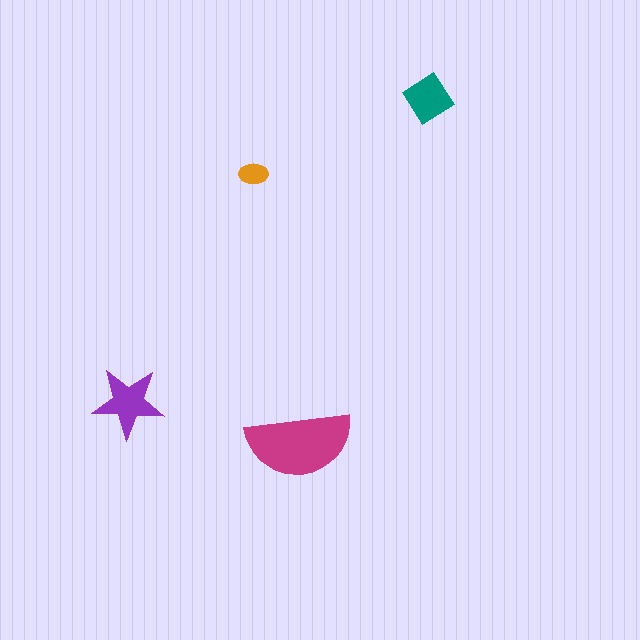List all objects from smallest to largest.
The orange ellipse, the teal diamond, the purple star, the magenta semicircle.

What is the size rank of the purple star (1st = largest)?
2nd.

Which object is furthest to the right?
The teal diamond is rightmost.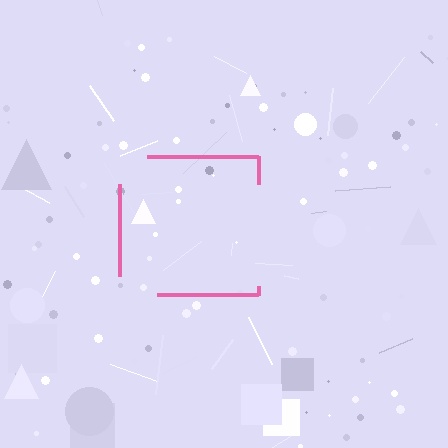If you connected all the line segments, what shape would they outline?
They would outline a square.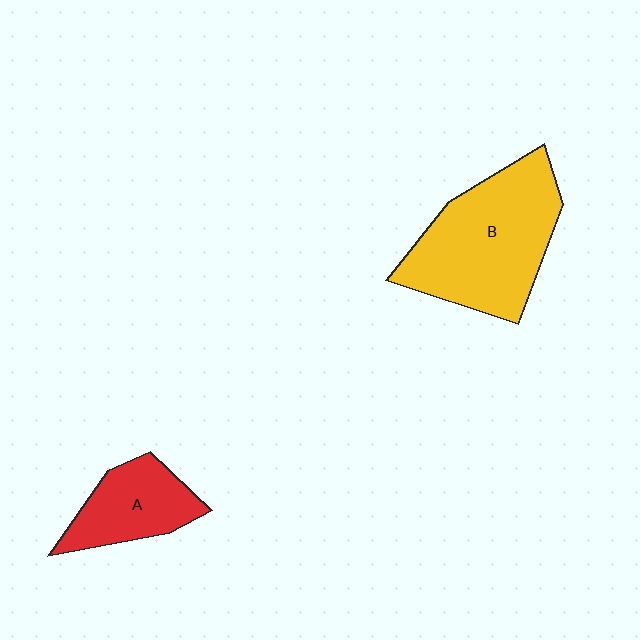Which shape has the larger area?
Shape B (yellow).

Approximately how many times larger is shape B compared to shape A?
Approximately 2.0 times.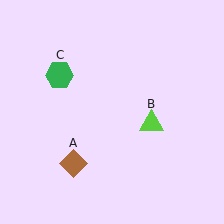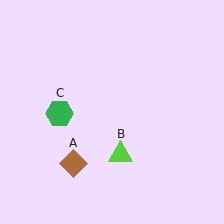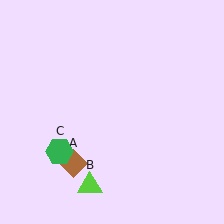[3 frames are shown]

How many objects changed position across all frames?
2 objects changed position: lime triangle (object B), green hexagon (object C).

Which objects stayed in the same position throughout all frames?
Brown diamond (object A) remained stationary.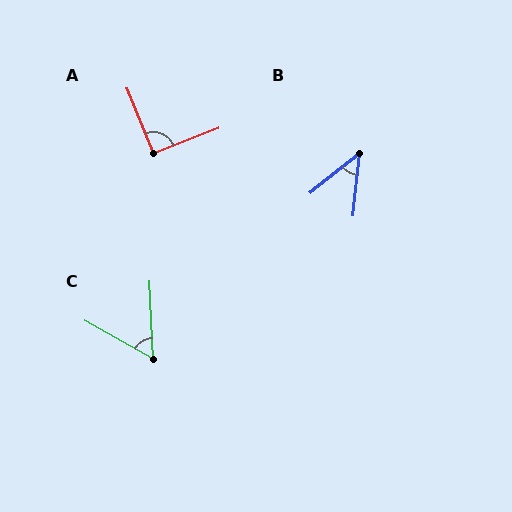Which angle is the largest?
A, at approximately 91 degrees.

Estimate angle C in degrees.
Approximately 58 degrees.